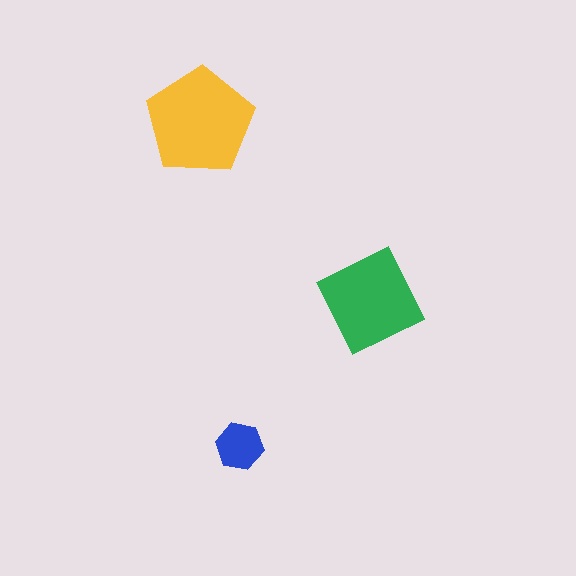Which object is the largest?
The yellow pentagon.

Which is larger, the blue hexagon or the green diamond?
The green diamond.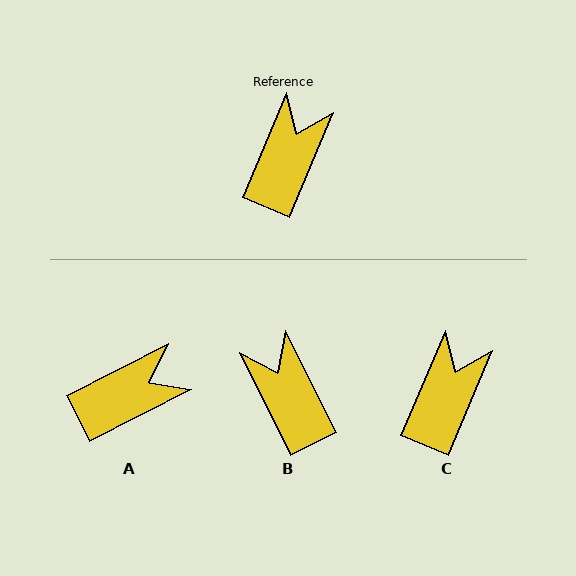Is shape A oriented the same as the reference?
No, it is off by about 40 degrees.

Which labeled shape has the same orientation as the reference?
C.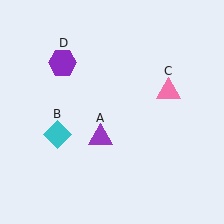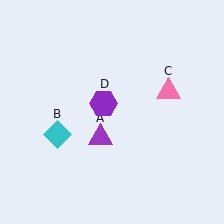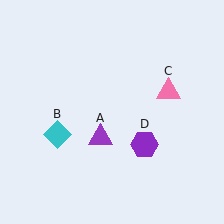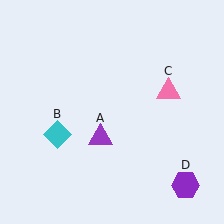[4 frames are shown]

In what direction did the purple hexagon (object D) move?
The purple hexagon (object D) moved down and to the right.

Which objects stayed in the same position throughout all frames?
Purple triangle (object A) and cyan diamond (object B) and pink triangle (object C) remained stationary.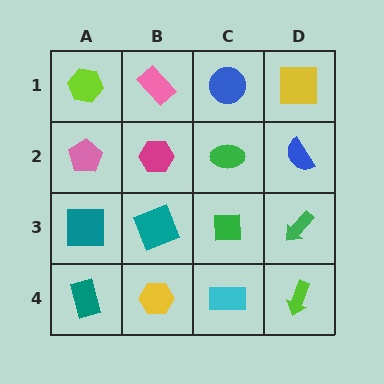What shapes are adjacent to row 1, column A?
A pink pentagon (row 2, column A), a pink rectangle (row 1, column B).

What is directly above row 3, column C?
A green ellipse.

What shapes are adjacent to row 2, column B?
A pink rectangle (row 1, column B), a teal square (row 3, column B), a pink pentagon (row 2, column A), a green ellipse (row 2, column C).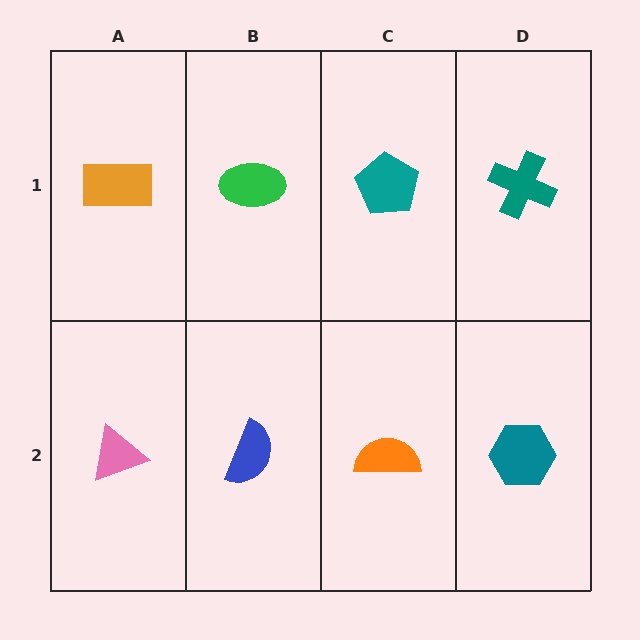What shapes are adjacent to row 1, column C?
An orange semicircle (row 2, column C), a green ellipse (row 1, column B), a teal cross (row 1, column D).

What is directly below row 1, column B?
A blue semicircle.